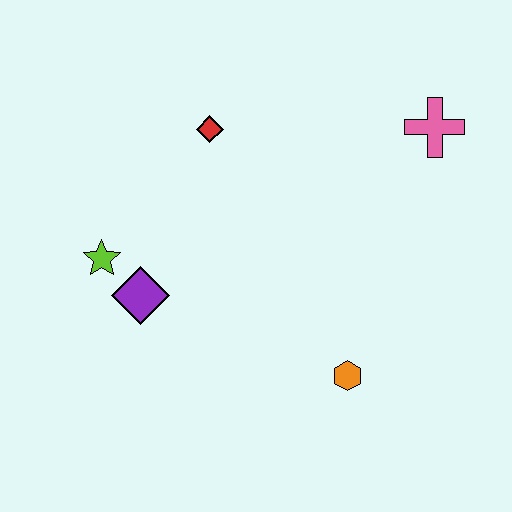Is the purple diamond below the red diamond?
Yes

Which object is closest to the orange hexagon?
The purple diamond is closest to the orange hexagon.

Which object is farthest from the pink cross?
The lime star is farthest from the pink cross.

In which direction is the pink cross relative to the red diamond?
The pink cross is to the right of the red diamond.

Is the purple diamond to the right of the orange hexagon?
No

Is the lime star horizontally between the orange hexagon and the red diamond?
No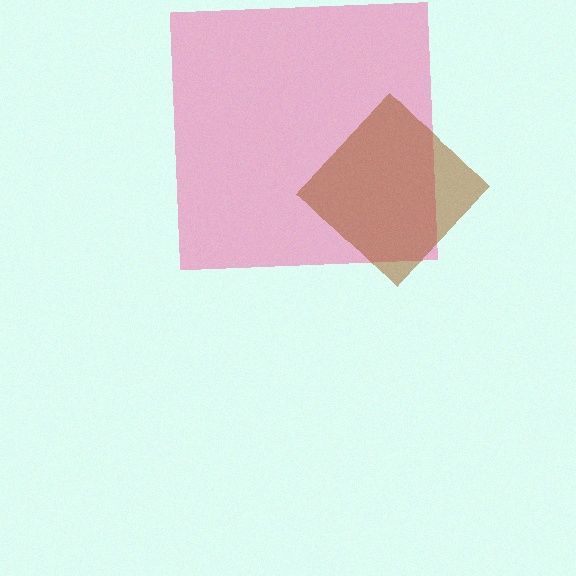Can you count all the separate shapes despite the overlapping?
Yes, there are 2 separate shapes.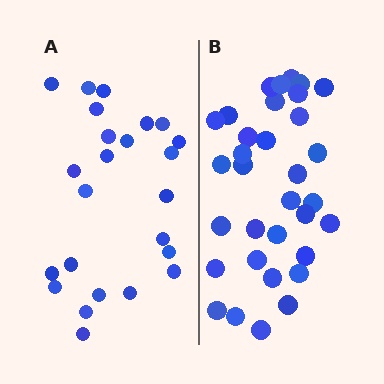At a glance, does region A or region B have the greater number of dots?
Region B (the right region) has more dots.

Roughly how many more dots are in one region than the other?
Region B has roughly 8 or so more dots than region A.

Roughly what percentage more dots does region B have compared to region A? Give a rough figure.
About 40% more.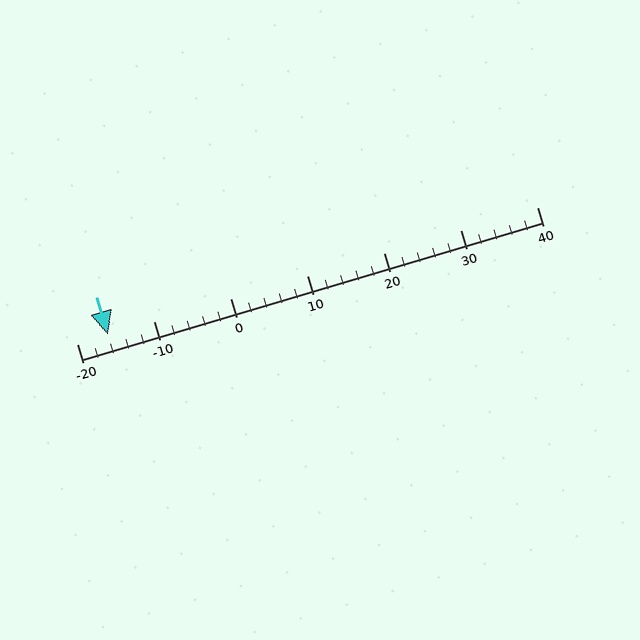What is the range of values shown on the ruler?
The ruler shows values from -20 to 40.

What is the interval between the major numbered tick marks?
The major tick marks are spaced 10 units apart.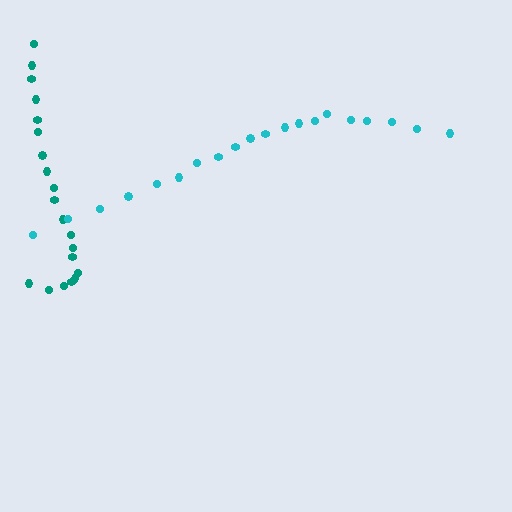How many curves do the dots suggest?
There are 2 distinct paths.